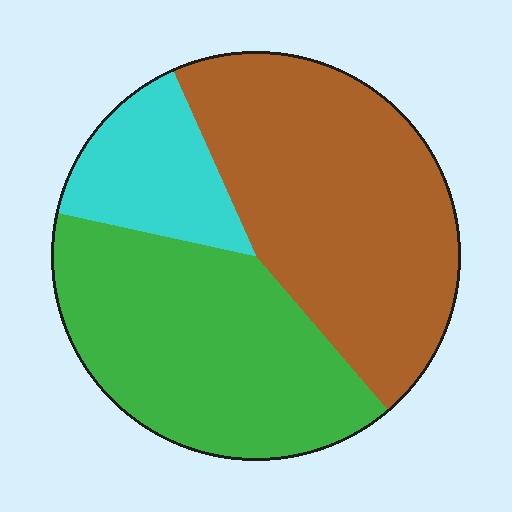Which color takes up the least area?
Cyan, at roughly 15%.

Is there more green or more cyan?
Green.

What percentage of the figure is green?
Green takes up about two fifths (2/5) of the figure.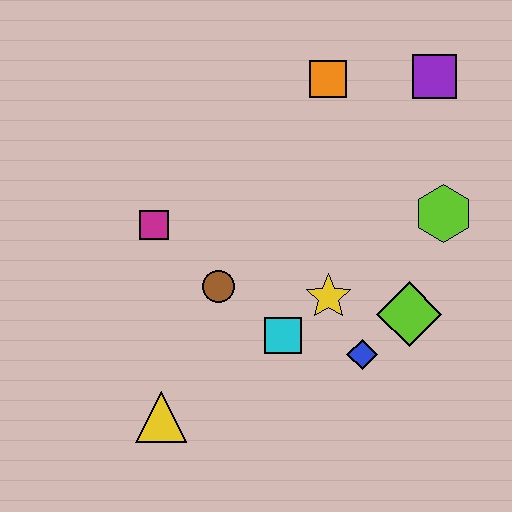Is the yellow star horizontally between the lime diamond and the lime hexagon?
No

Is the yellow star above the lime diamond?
Yes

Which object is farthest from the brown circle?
The purple square is farthest from the brown circle.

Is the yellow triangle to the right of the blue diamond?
No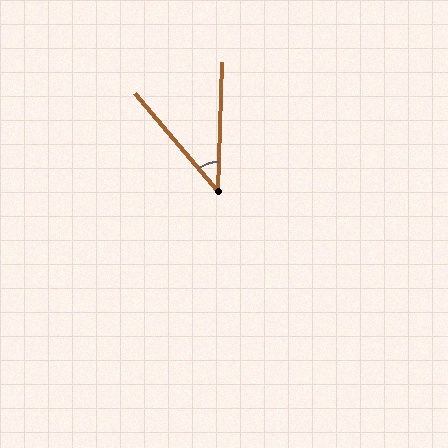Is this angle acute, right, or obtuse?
It is acute.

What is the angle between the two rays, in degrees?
Approximately 42 degrees.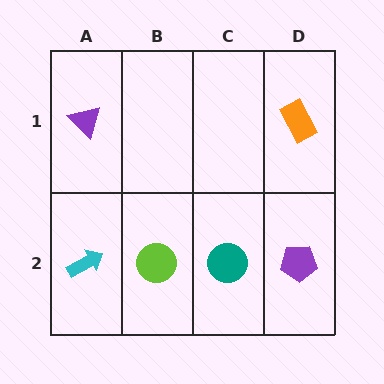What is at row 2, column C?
A teal circle.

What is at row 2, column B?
A lime circle.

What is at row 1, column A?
A purple triangle.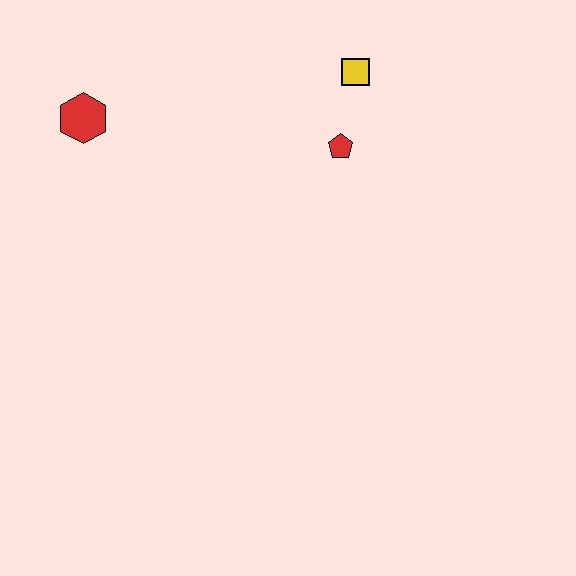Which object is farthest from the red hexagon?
The yellow square is farthest from the red hexagon.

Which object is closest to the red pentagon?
The yellow square is closest to the red pentagon.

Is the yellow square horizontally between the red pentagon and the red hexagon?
No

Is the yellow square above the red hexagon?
Yes